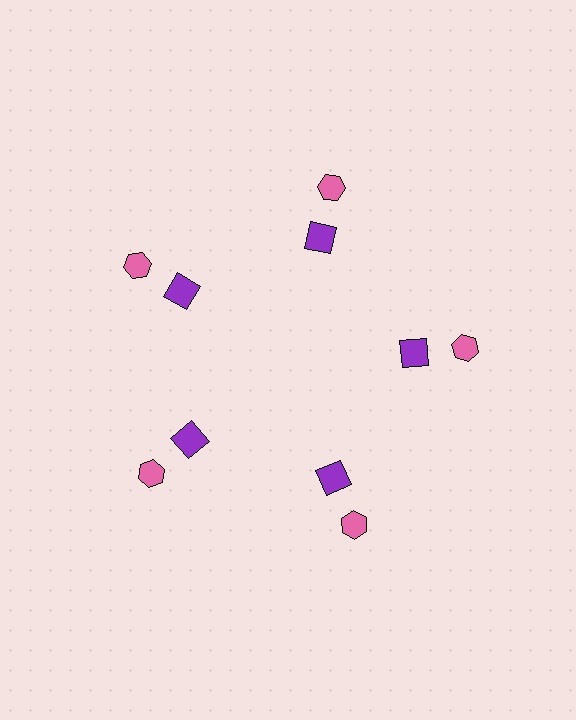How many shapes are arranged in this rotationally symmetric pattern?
There are 10 shapes, arranged in 5 groups of 2.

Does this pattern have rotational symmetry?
Yes, this pattern has 5-fold rotational symmetry. It looks the same after rotating 72 degrees around the center.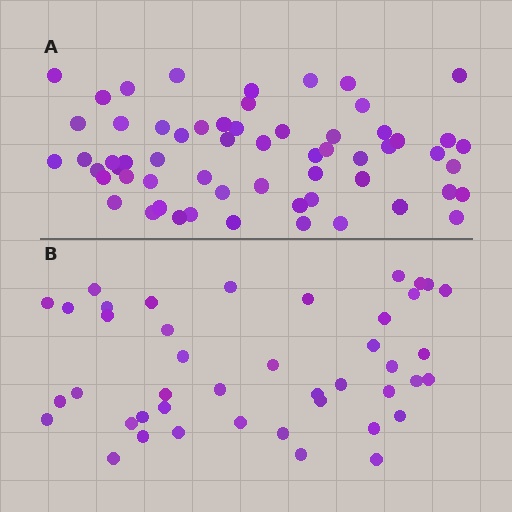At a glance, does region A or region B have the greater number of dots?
Region A (the top region) has more dots.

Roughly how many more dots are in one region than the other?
Region A has approximately 15 more dots than region B.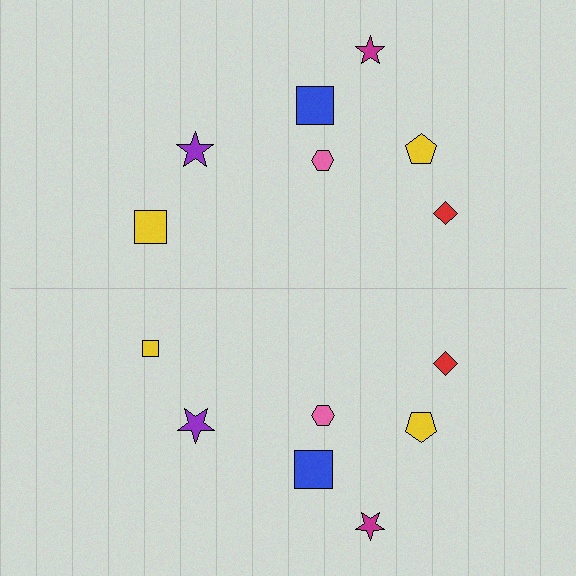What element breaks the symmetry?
The yellow square on the bottom side has a different size than its mirror counterpart.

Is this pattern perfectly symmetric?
No, the pattern is not perfectly symmetric. The yellow square on the bottom side has a different size than its mirror counterpart.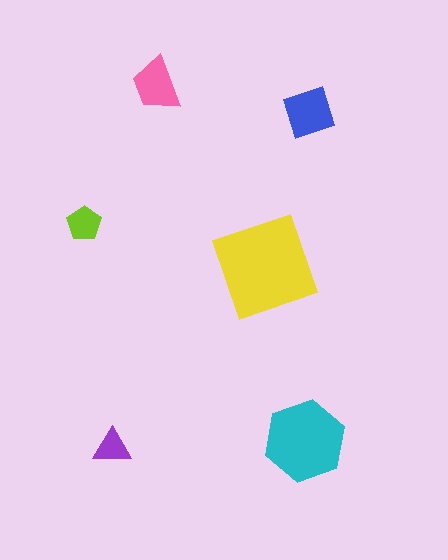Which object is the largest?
The yellow diamond.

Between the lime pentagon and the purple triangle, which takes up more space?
The lime pentagon.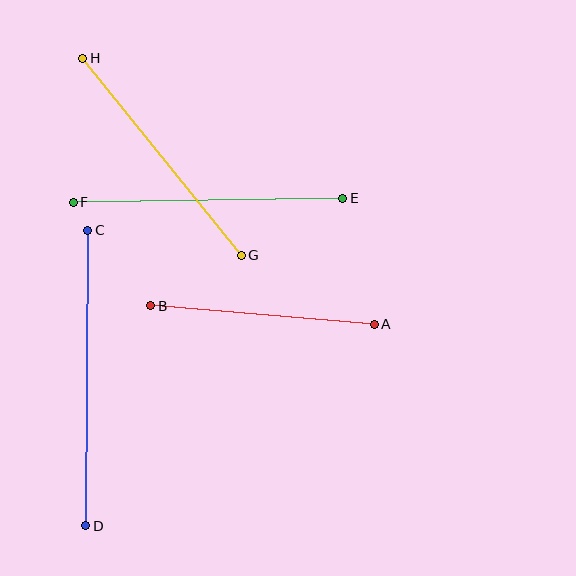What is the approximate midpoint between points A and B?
The midpoint is at approximately (262, 315) pixels.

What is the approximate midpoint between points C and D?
The midpoint is at approximately (87, 378) pixels.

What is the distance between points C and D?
The distance is approximately 296 pixels.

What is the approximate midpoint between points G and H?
The midpoint is at approximately (162, 157) pixels.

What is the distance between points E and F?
The distance is approximately 269 pixels.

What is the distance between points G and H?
The distance is approximately 253 pixels.